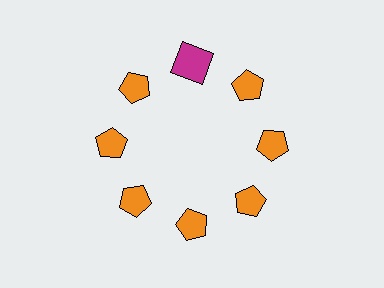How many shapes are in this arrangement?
There are 8 shapes arranged in a ring pattern.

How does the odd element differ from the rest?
It differs in both color (magenta instead of orange) and shape (square instead of pentagon).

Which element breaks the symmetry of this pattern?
The magenta square at roughly the 12 o'clock position breaks the symmetry. All other shapes are orange pentagons.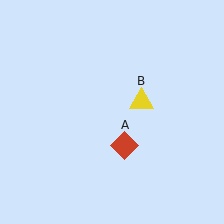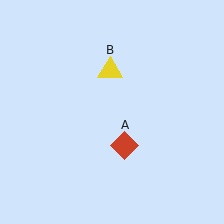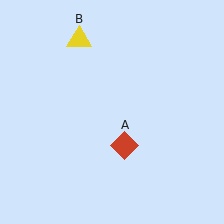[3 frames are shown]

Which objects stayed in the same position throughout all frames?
Red diamond (object A) remained stationary.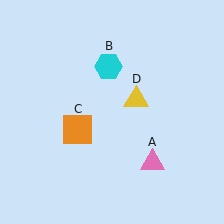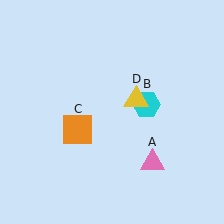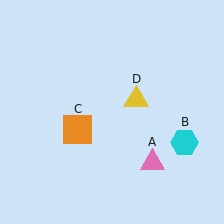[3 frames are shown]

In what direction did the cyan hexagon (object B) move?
The cyan hexagon (object B) moved down and to the right.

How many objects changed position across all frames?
1 object changed position: cyan hexagon (object B).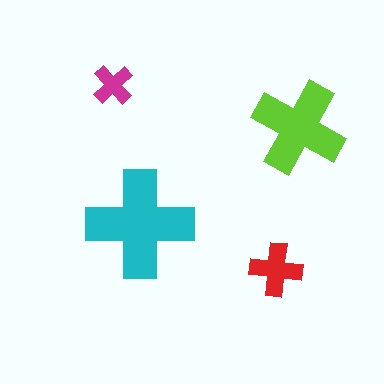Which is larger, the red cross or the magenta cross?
The red one.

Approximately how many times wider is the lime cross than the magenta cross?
About 2.5 times wider.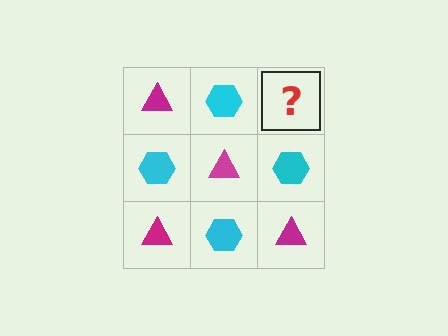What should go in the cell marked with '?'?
The missing cell should contain a magenta triangle.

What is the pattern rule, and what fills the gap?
The rule is that it alternates magenta triangle and cyan hexagon in a checkerboard pattern. The gap should be filled with a magenta triangle.